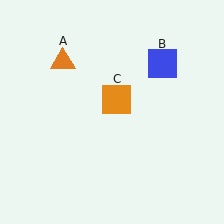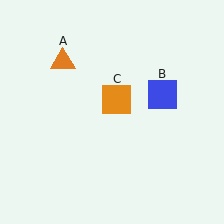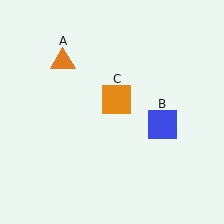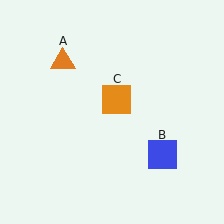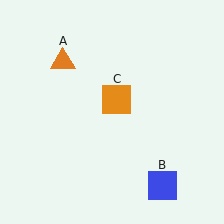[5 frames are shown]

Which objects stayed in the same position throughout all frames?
Orange triangle (object A) and orange square (object C) remained stationary.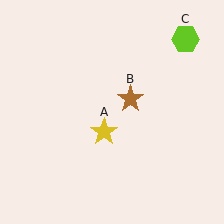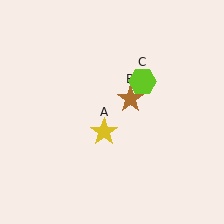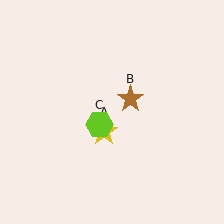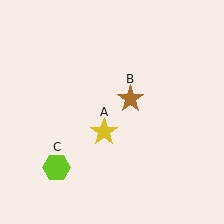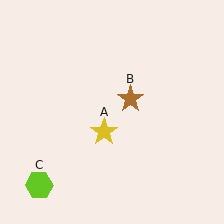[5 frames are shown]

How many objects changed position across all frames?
1 object changed position: lime hexagon (object C).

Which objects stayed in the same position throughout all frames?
Yellow star (object A) and brown star (object B) remained stationary.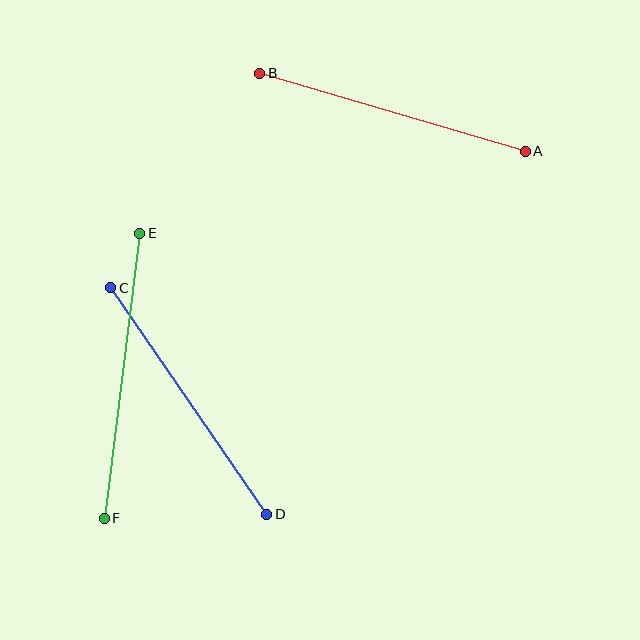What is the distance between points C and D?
The distance is approximately 275 pixels.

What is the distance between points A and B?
The distance is approximately 277 pixels.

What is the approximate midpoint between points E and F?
The midpoint is at approximately (122, 376) pixels.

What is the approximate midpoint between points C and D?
The midpoint is at approximately (189, 401) pixels.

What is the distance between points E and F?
The distance is approximately 287 pixels.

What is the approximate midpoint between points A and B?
The midpoint is at approximately (392, 112) pixels.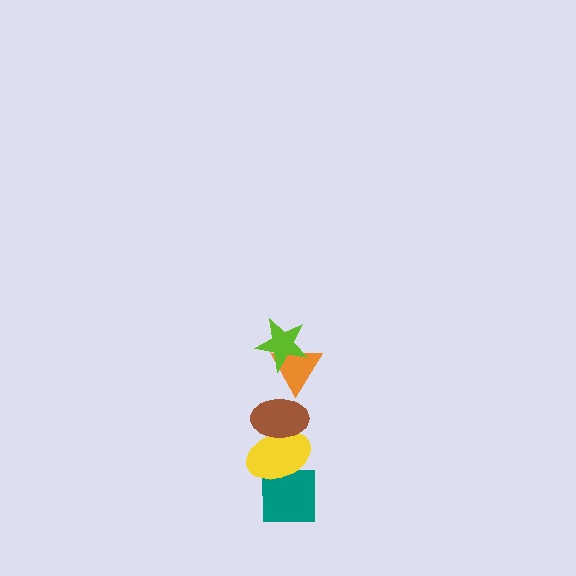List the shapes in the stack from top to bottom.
From top to bottom: the lime star, the orange triangle, the brown ellipse, the yellow ellipse, the teal square.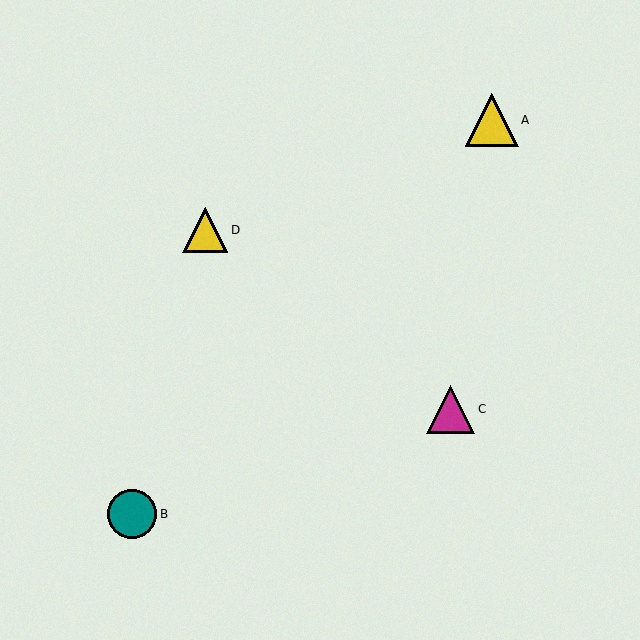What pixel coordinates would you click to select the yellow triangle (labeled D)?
Click at (205, 230) to select the yellow triangle D.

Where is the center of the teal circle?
The center of the teal circle is at (132, 514).